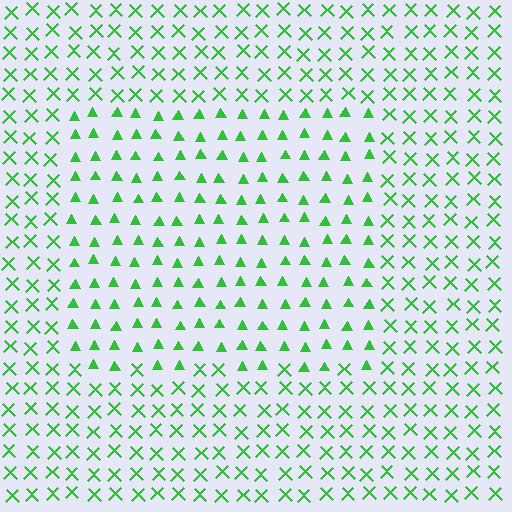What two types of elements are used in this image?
The image uses triangles inside the rectangle region and X marks outside it.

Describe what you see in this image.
The image is filled with small green elements arranged in a uniform grid. A rectangle-shaped region contains triangles, while the surrounding area contains X marks. The boundary is defined purely by the change in element shape.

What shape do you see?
I see a rectangle.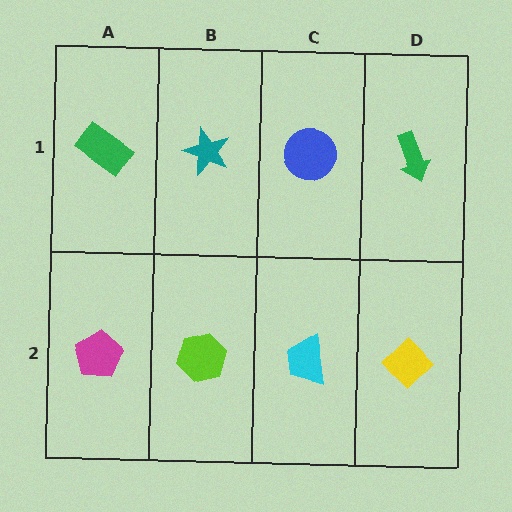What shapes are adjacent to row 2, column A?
A green rectangle (row 1, column A), a lime hexagon (row 2, column B).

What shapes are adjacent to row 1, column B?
A lime hexagon (row 2, column B), a green rectangle (row 1, column A), a blue circle (row 1, column C).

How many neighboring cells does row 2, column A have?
2.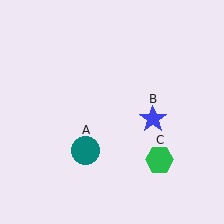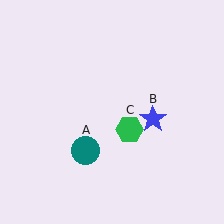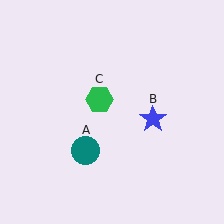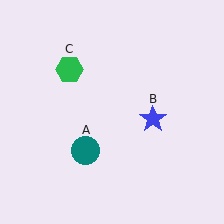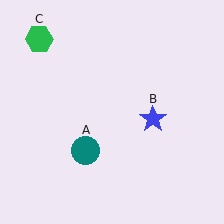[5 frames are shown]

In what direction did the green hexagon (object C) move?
The green hexagon (object C) moved up and to the left.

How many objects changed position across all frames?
1 object changed position: green hexagon (object C).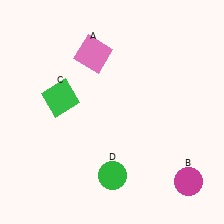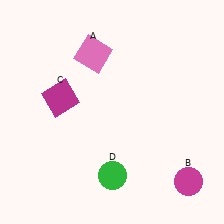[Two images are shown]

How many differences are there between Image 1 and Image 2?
There is 1 difference between the two images.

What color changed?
The square (C) changed from green in Image 1 to magenta in Image 2.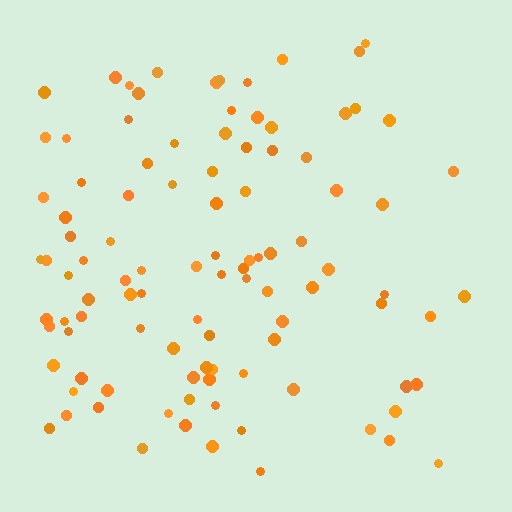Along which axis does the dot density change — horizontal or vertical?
Horizontal.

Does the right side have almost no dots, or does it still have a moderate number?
Still a moderate number, just noticeably fewer than the left.